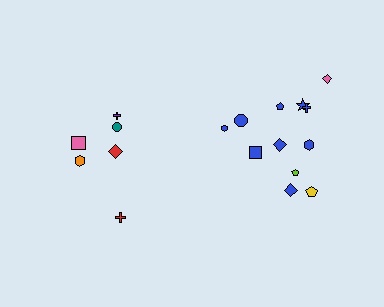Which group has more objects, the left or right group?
The right group.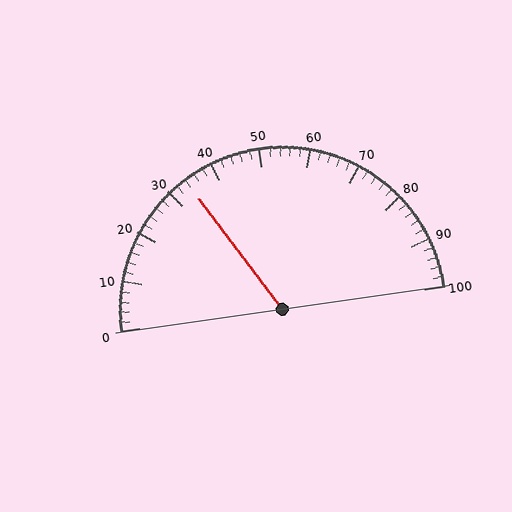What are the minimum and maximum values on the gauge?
The gauge ranges from 0 to 100.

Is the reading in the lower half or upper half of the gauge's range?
The reading is in the lower half of the range (0 to 100).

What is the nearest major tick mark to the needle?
The nearest major tick mark is 30.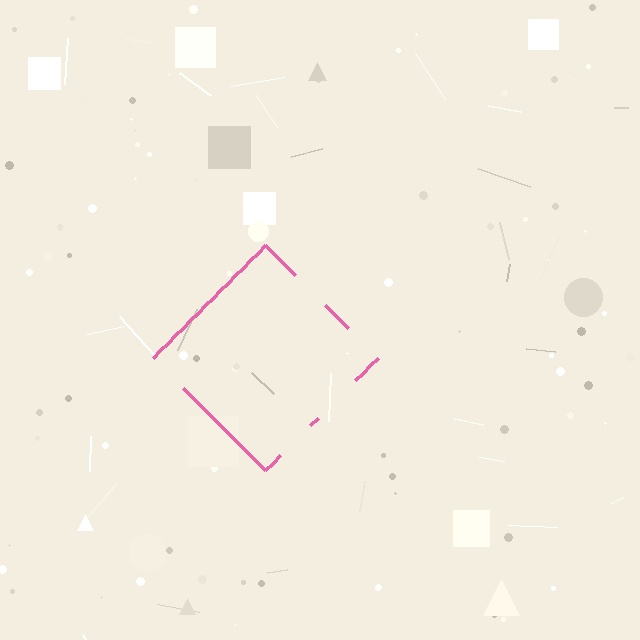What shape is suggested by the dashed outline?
The dashed outline suggests a diamond.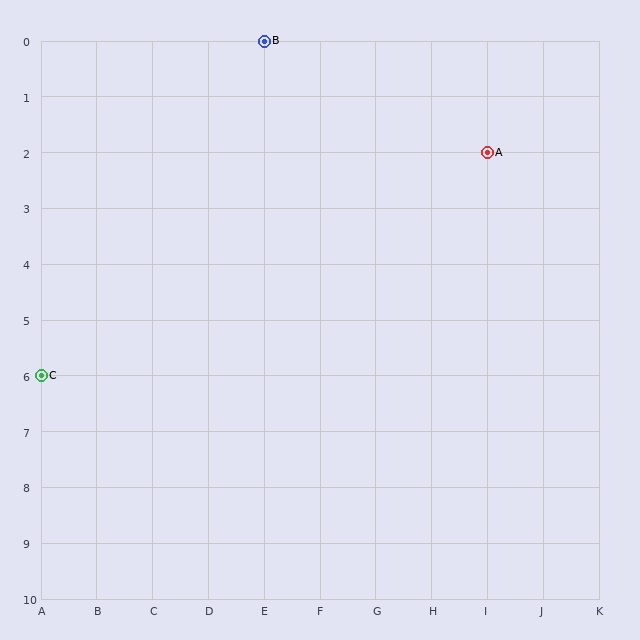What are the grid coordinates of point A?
Point A is at grid coordinates (I, 2).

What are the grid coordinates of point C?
Point C is at grid coordinates (A, 6).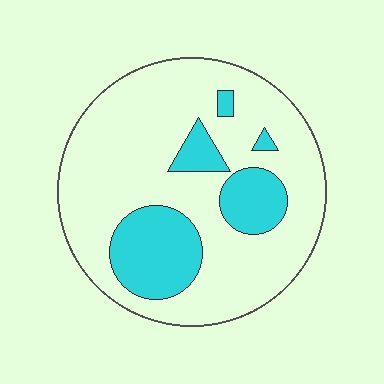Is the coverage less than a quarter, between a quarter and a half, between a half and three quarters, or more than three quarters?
Less than a quarter.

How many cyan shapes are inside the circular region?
5.